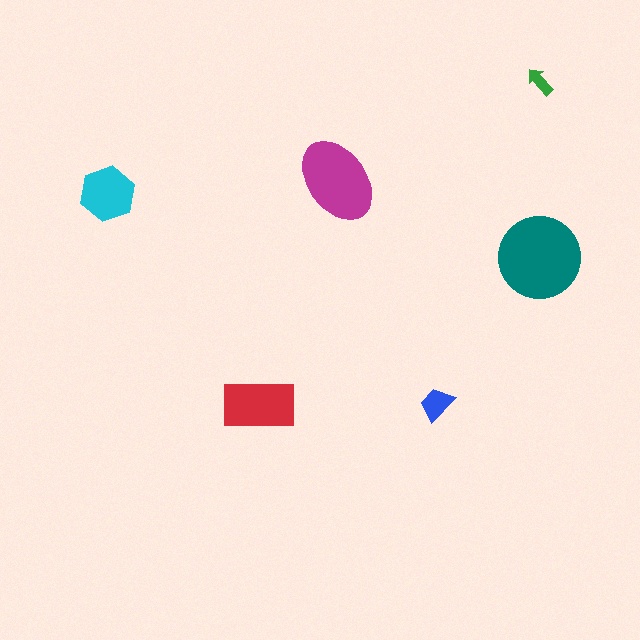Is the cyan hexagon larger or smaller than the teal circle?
Smaller.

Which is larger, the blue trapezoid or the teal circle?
The teal circle.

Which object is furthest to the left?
The cyan hexagon is leftmost.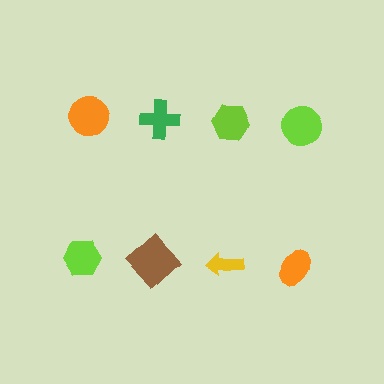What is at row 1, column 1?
An orange circle.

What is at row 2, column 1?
A lime hexagon.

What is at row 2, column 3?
A yellow arrow.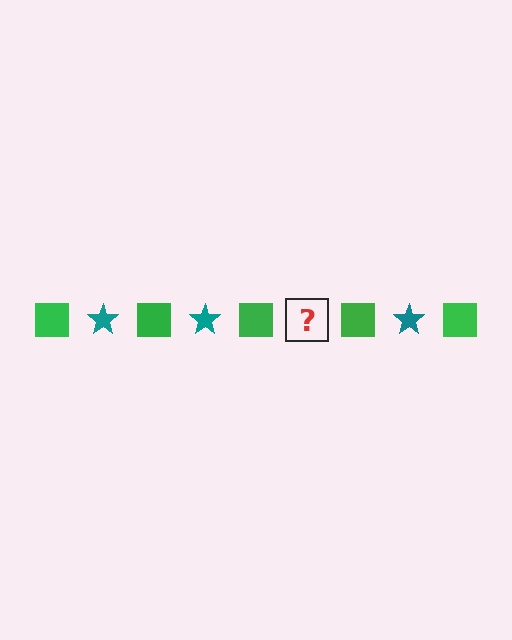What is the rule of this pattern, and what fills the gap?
The rule is that the pattern alternates between green square and teal star. The gap should be filled with a teal star.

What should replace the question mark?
The question mark should be replaced with a teal star.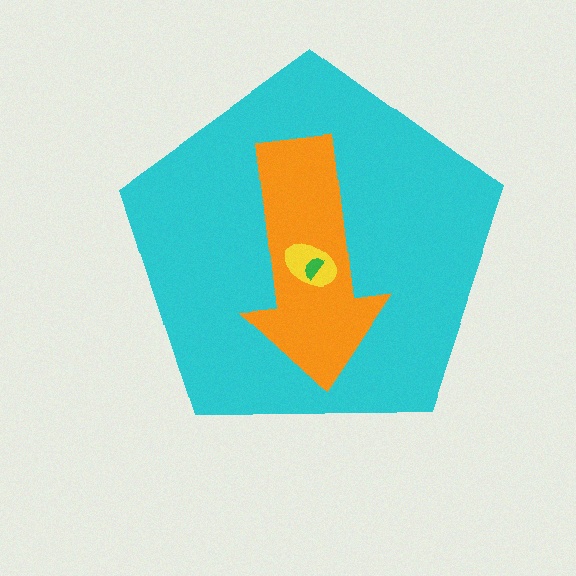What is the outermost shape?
The cyan pentagon.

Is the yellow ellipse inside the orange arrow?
Yes.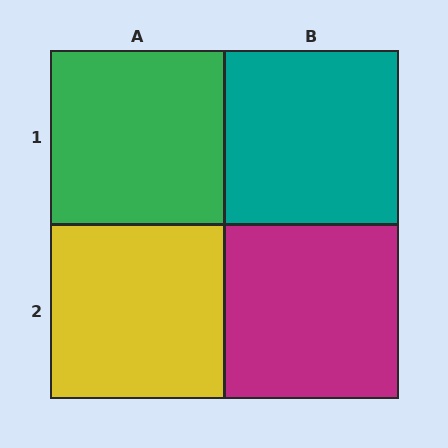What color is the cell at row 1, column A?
Green.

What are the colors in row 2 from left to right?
Yellow, magenta.